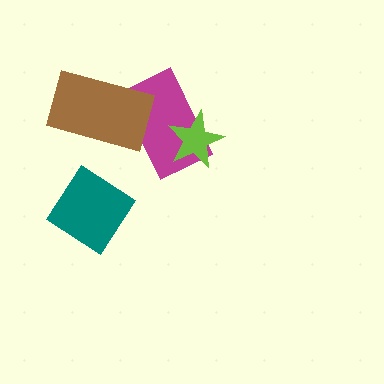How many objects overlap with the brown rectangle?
1 object overlaps with the brown rectangle.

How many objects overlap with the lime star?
1 object overlaps with the lime star.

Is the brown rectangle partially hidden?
No, no other shape covers it.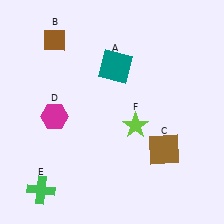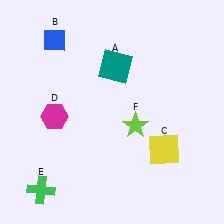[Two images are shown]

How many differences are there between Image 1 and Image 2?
There are 2 differences between the two images.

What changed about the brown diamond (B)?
In Image 1, B is brown. In Image 2, it changed to blue.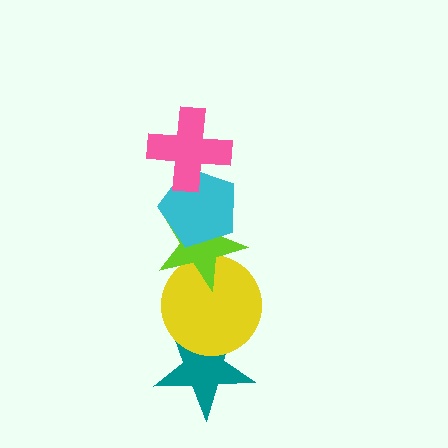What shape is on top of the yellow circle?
The lime star is on top of the yellow circle.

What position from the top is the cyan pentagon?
The cyan pentagon is 2nd from the top.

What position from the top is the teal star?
The teal star is 5th from the top.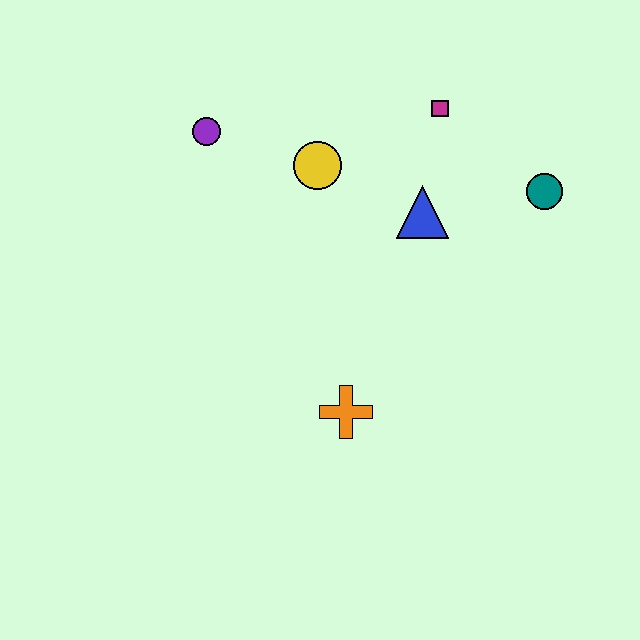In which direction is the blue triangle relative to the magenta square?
The blue triangle is below the magenta square.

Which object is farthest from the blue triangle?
The purple circle is farthest from the blue triangle.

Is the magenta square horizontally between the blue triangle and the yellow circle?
No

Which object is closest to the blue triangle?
The magenta square is closest to the blue triangle.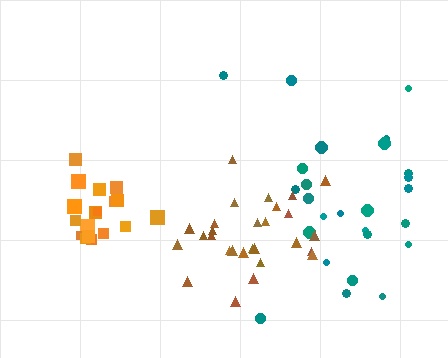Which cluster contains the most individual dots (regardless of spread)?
Brown (28).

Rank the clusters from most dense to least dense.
orange, brown, teal.